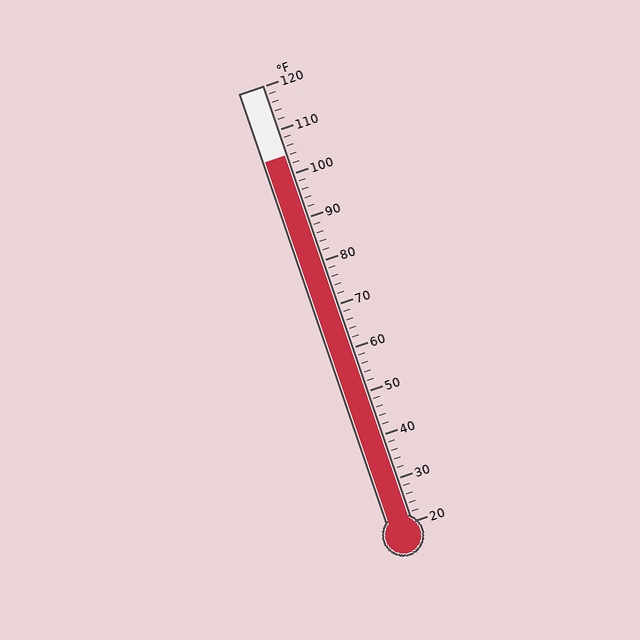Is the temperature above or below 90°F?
The temperature is above 90°F.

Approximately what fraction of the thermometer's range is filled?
The thermometer is filled to approximately 85% of its range.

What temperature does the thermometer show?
The thermometer shows approximately 104°F.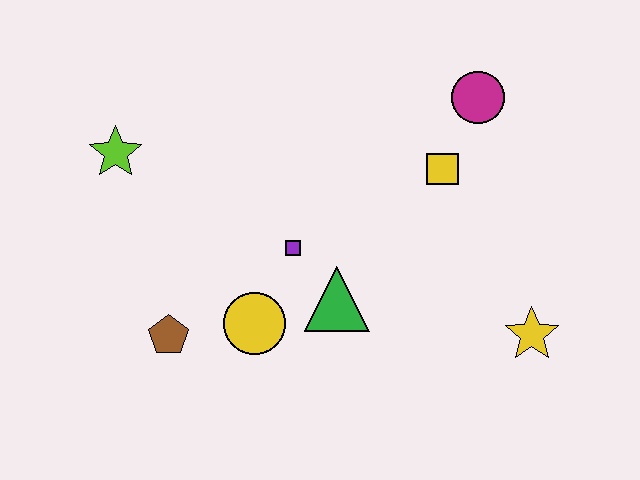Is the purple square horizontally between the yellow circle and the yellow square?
Yes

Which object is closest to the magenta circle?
The yellow square is closest to the magenta circle.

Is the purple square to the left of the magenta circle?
Yes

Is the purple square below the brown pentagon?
No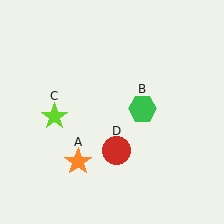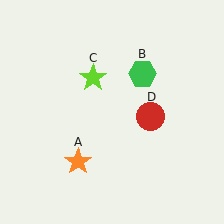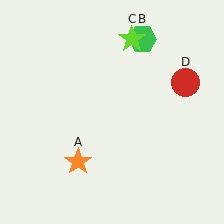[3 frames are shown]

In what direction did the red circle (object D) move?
The red circle (object D) moved up and to the right.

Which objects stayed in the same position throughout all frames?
Orange star (object A) remained stationary.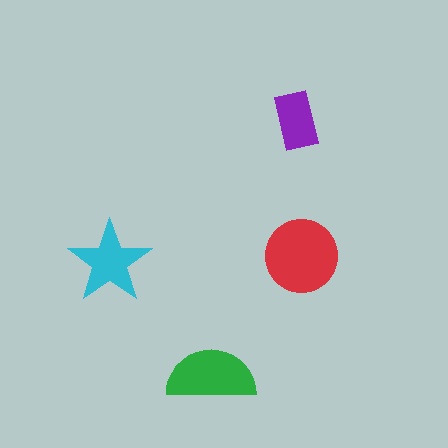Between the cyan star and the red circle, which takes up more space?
The red circle.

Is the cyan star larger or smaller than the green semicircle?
Smaller.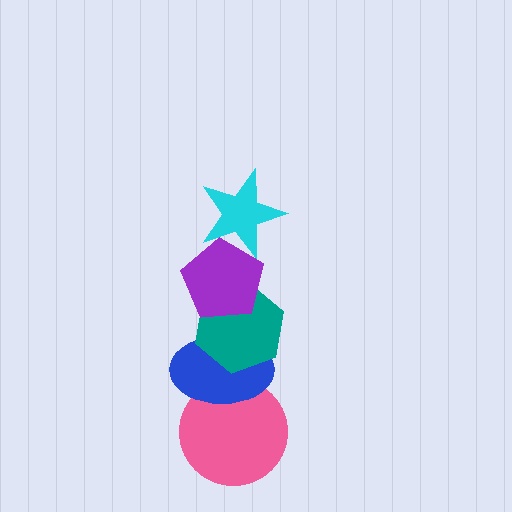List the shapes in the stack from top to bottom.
From top to bottom: the cyan star, the purple pentagon, the teal hexagon, the blue ellipse, the pink circle.